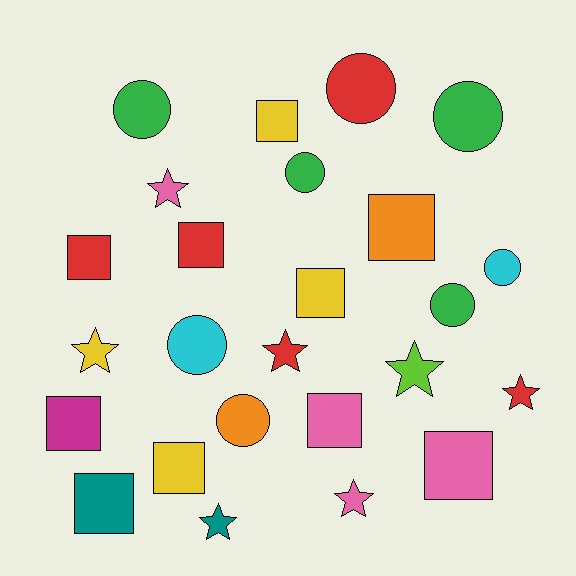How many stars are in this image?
There are 7 stars.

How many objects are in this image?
There are 25 objects.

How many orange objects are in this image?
There are 2 orange objects.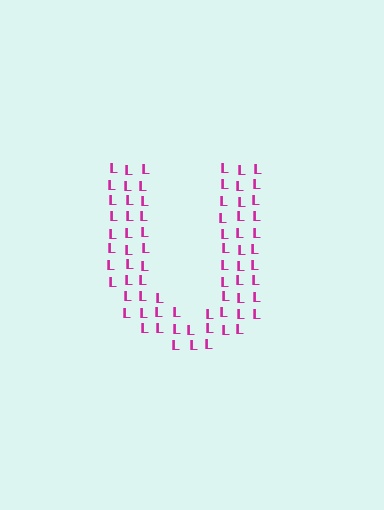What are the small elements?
The small elements are letter L's.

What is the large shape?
The large shape is the letter U.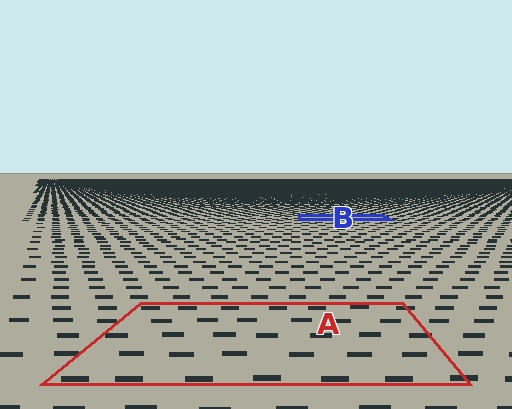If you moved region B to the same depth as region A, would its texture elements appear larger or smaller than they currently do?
They would appear larger. At a closer depth, the same texture elements are projected at a bigger on-screen size.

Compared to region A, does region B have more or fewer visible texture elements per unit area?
Region B has more texture elements per unit area — they are packed more densely because it is farther away.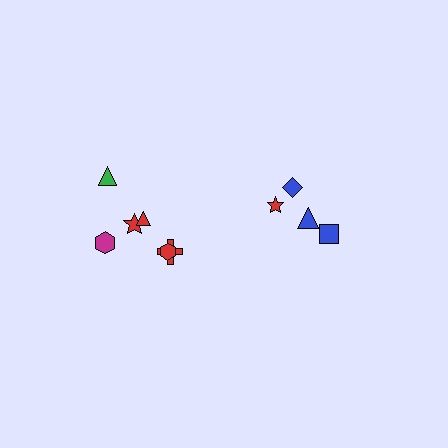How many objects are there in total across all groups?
There are 10 objects.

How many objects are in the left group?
There are 6 objects.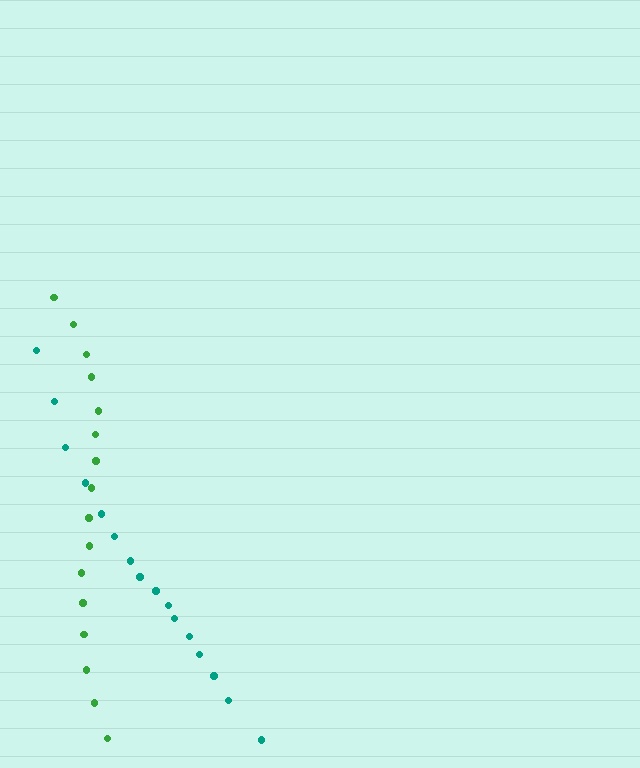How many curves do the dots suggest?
There are 2 distinct paths.